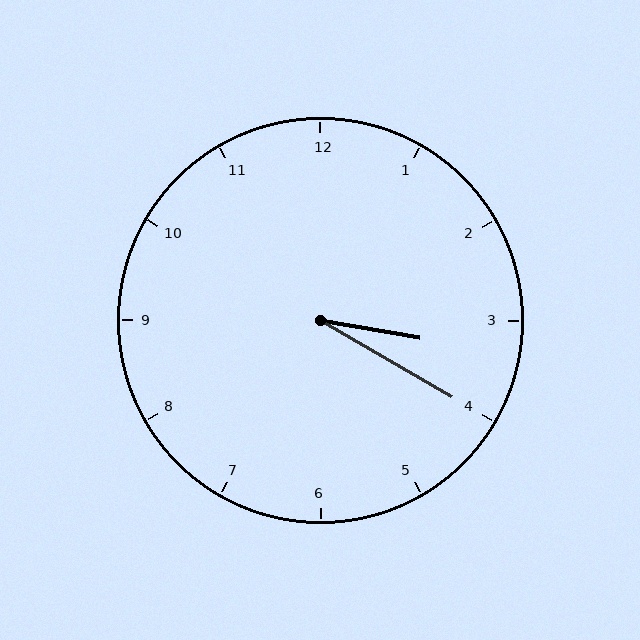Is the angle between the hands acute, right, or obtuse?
It is acute.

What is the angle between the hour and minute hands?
Approximately 20 degrees.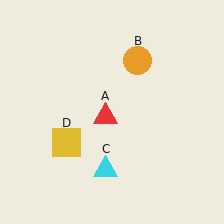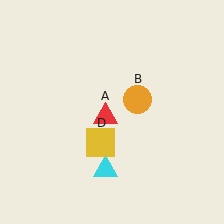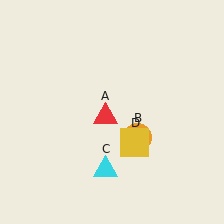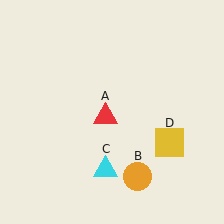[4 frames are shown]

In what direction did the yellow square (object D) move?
The yellow square (object D) moved right.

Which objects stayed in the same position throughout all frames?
Red triangle (object A) and cyan triangle (object C) remained stationary.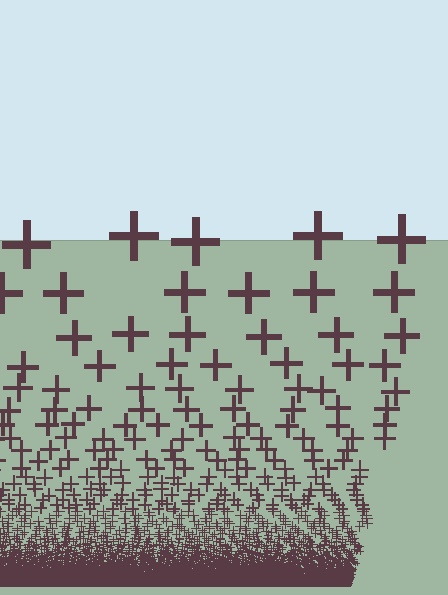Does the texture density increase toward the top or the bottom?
Density increases toward the bottom.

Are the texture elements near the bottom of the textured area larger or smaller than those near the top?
Smaller. The gradient is inverted — elements near the bottom are smaller and denser.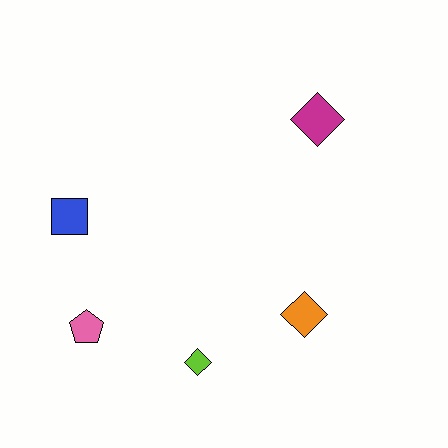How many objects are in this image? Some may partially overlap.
There are 5 objects.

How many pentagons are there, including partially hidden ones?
There is 1 pentagon.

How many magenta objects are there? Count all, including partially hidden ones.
There is 1 magenta object.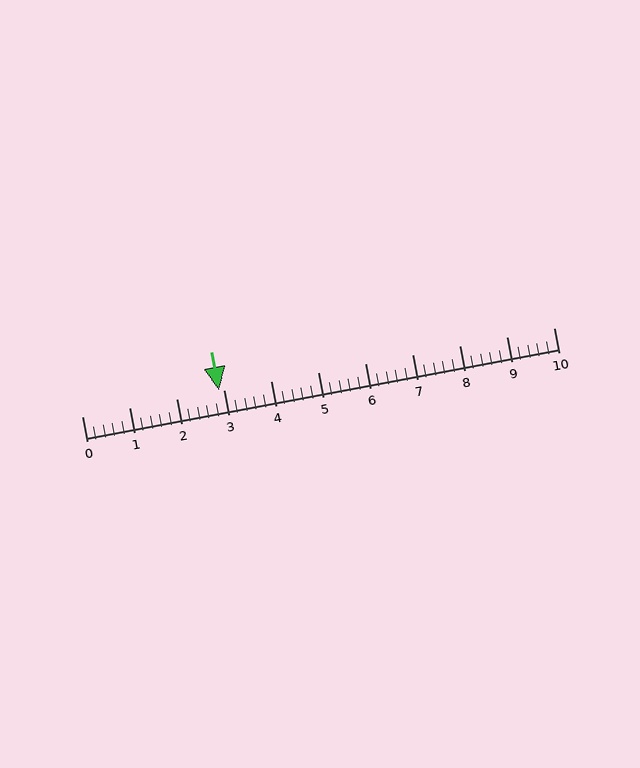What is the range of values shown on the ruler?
The ruler shows values from 0 to 10.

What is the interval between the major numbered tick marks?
The major tick marks are spaced 1 units apart.